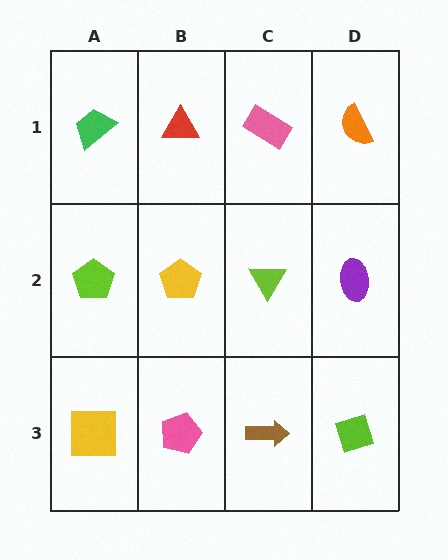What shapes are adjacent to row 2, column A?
A green trapezoid (row 1, column A), a yellow square (row 3, column A), a yellow pentagon (row 2, column B).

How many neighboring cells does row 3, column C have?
3.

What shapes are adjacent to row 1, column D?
A purple ellipse (row 2, column D), a pink rectangle (row 1, column C).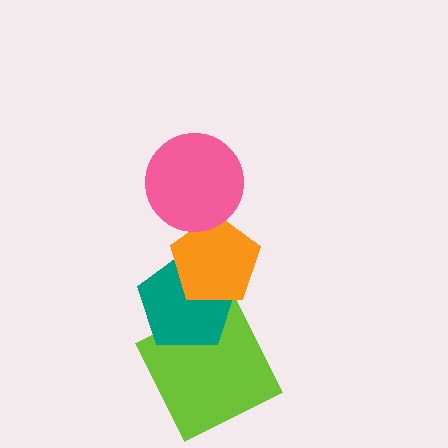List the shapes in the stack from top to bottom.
From top to bottom: the pink circle, the orange pentagon, the teal pentagon, the lime square.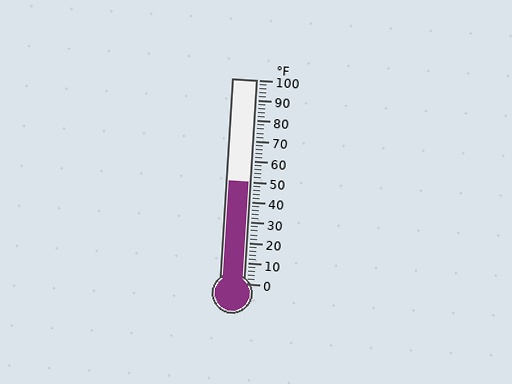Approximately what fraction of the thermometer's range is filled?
The thermometer is filled to approximately 50% of its range.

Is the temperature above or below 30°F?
The temperature is above 30°F.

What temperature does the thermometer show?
The thermometer shows approximately 50°F.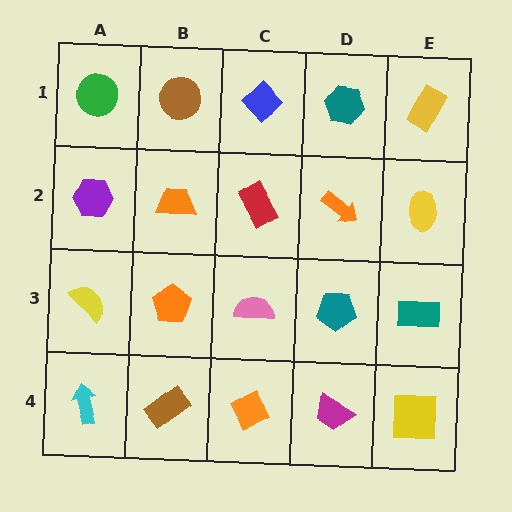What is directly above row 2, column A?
A green circle.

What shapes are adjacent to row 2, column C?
A blue diamond (row 1, column C), a pink semicircle (row 3, column C), an orange trapezoid (row 2, column B), an orange arrow (row 2, column D).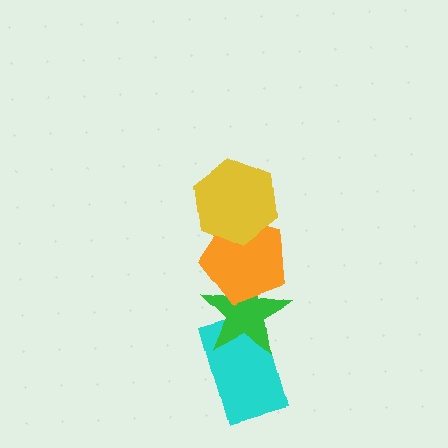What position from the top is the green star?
The green star is 3rd from the top.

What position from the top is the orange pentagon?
The orange pentagon is 2nd from the top.